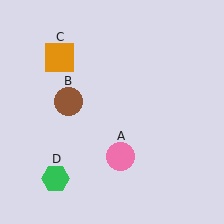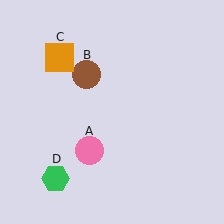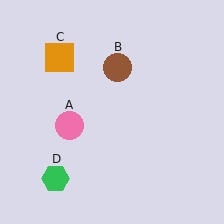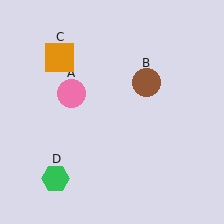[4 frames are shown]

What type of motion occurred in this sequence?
The pink circle (object A), brown circle (object B) rotated clockwise around the center of the scene.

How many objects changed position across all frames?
2 objects changed position: pink circle (object A), brown circle (object B).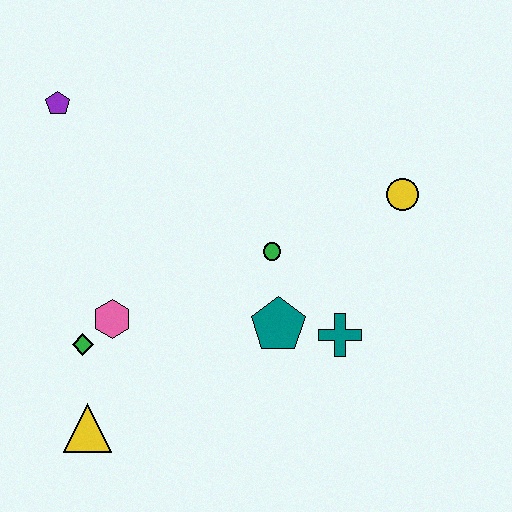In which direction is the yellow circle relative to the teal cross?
The yellow circle is above the teal cross.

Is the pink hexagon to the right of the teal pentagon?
No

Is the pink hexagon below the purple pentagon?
Yes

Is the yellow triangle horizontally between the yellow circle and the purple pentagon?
Yes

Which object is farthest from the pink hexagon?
The yellow circle is farthest from the pink hexagon.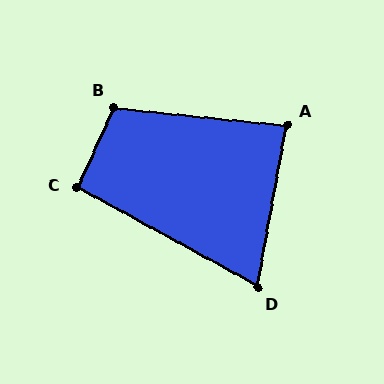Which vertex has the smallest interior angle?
D, at approximately 71 degrees.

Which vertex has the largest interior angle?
B, at approximately 109 degrees.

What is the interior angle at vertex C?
Approximately 94 degrees (approximately right).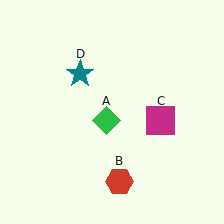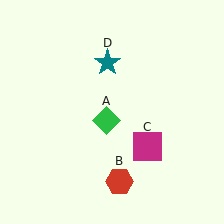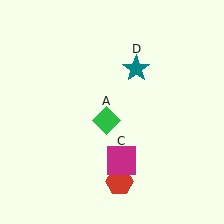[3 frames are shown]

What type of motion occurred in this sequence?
The magenta square (object C), teal star (object D) rotated clockwise around the center of the scene.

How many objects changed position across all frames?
2 objects changed position: magenta square (object C), teal star (object D).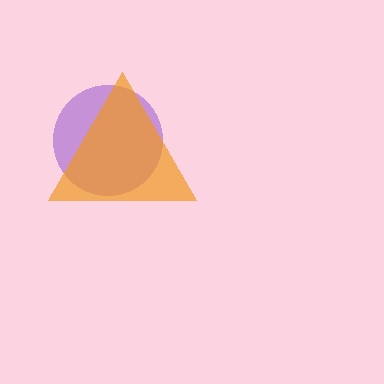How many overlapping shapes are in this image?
There are 2 overlapping shapes in the image.